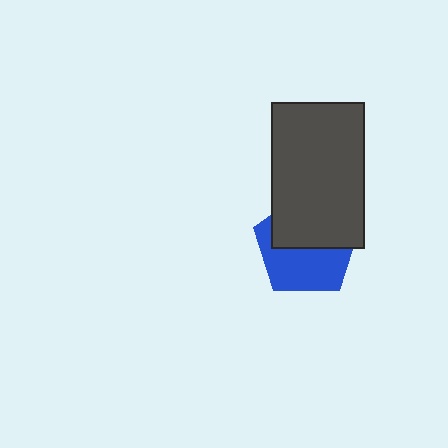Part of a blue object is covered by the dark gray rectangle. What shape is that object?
It is a pentagon.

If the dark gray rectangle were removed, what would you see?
You would see the complete blue pentagon.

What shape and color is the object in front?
The object in front is a dark gray rectangle.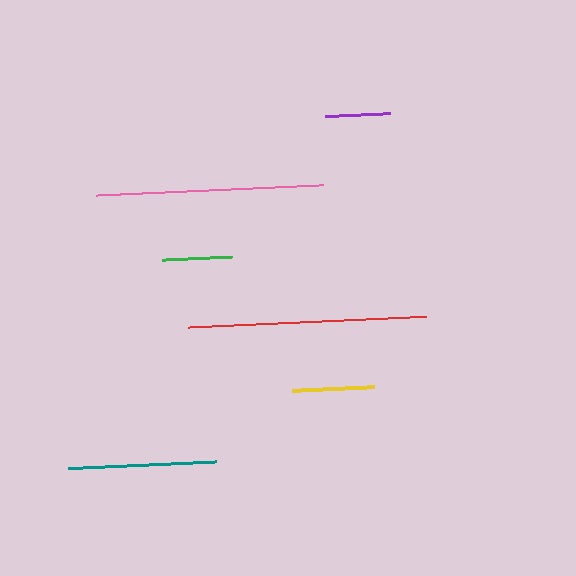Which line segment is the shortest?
The purple line is the shortest at approximately 64 pixels.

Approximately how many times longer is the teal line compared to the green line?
The teal line is approximately 2.1 times the length of the green line.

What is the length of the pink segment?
The pink segment is approximately 228 pixels long.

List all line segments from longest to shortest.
From longest to shortest: red, pink, teal, yellow, green, purple.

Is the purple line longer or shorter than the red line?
The red line is longer than the purple line.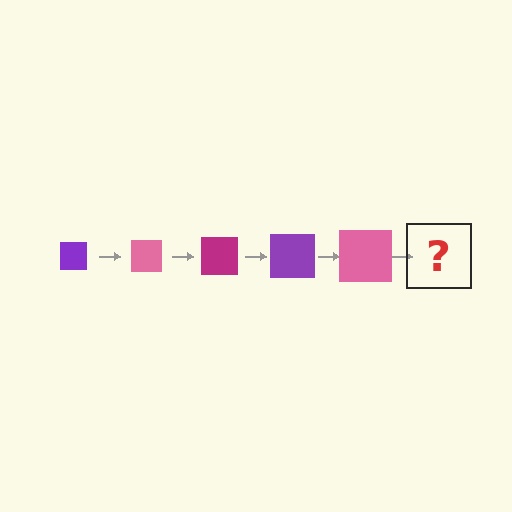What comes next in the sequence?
The next element should be a magenta square, larger than the previous one.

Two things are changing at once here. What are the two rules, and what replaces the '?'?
The two rules are that the square grows larger each step and the color cycles through purple, pink, and magenta. The '?' should be a magenta square, larger than the previous one.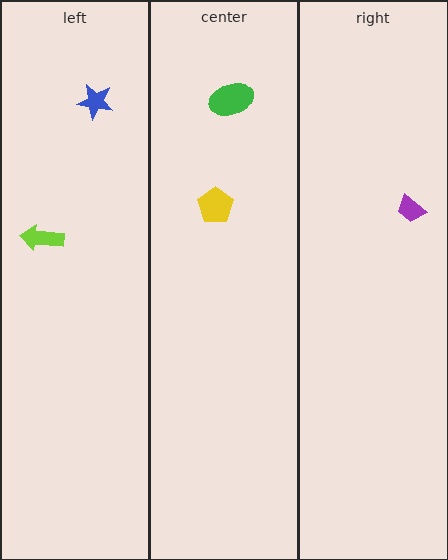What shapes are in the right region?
The purple trapezoid.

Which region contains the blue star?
The left region.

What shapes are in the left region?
The lime arrow, the blue star.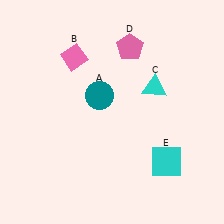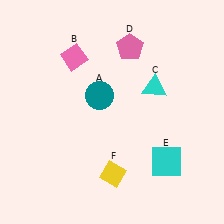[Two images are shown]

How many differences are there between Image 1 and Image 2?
There is 1 difference between the two images.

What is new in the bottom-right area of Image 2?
A yellow diamond (F) was added in the bottom-right area of Image 2.